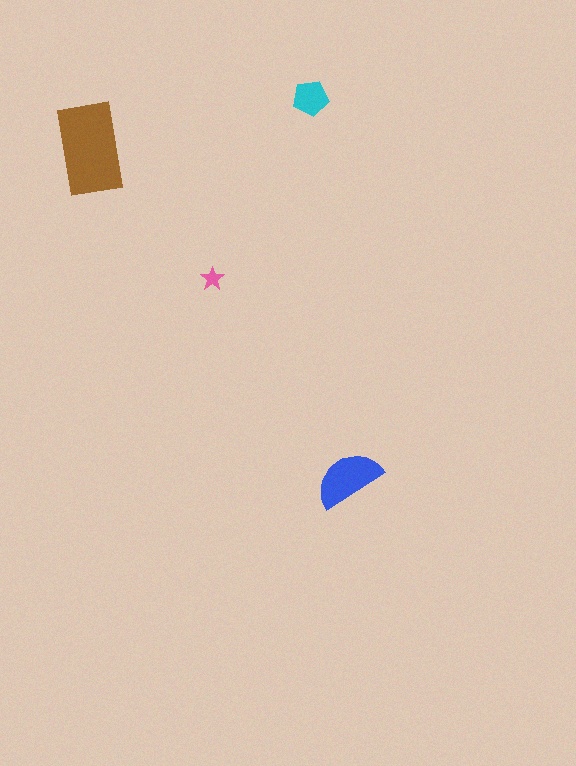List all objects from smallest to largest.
The pink star, the cyan pentagon, the blue semicircle, the brown rectangle.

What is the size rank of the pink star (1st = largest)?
4th.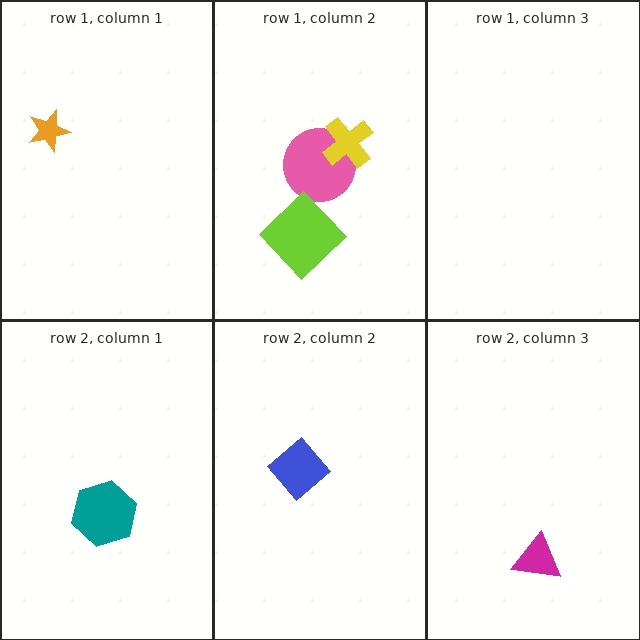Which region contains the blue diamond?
The row 2, column 2 region.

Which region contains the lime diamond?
The row 1, column 2 region.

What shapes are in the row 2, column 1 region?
The teal hexagon.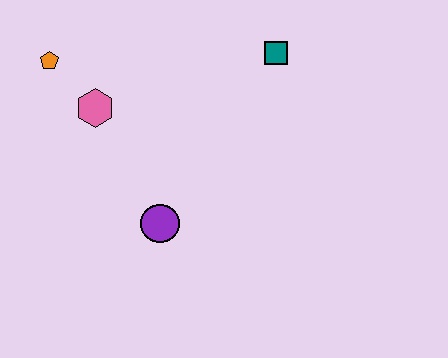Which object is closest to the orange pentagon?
The pink hexagon is closest to the orange pentagon.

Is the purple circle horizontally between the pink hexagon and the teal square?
Yes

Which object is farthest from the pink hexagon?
The teal square is farthest from the pink hexagon.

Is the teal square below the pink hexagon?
No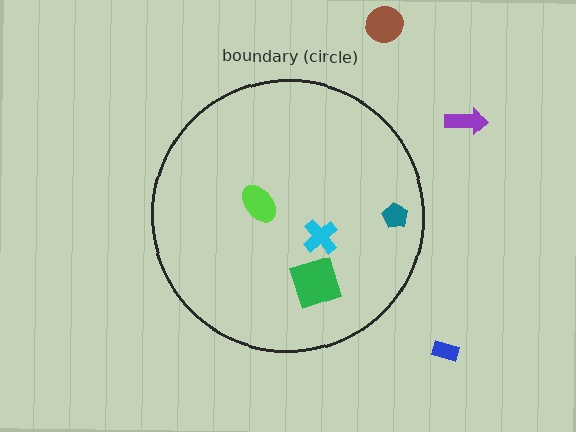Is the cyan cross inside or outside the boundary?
Inside.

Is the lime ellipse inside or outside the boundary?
Inside.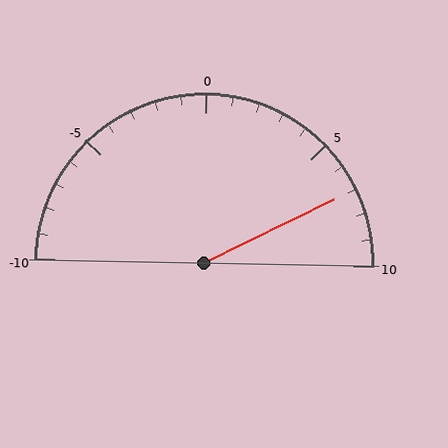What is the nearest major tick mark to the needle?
The nearest major tick mark is 5.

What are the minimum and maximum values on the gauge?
The gauge ranges from -10 to 10.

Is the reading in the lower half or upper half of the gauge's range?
The reading is in the upper half of the range (-10 to 10).